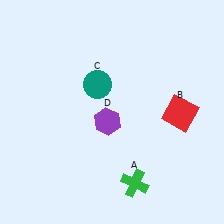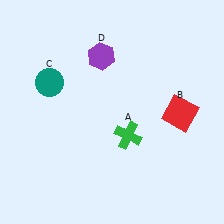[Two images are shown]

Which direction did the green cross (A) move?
The green cross (A) moved up.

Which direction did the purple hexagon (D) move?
The purple hexagon (D) moved up.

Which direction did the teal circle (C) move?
The teal circle (C) moved left.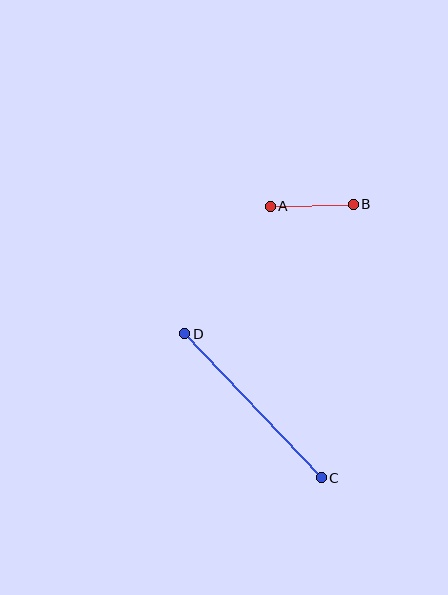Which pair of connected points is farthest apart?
Points C and D are farthest apart.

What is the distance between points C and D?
The distance is approximately 199 pixels.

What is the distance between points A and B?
The distance is approximately 83 pixels.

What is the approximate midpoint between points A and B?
The midpoint is at approximately (312, 205) pixels.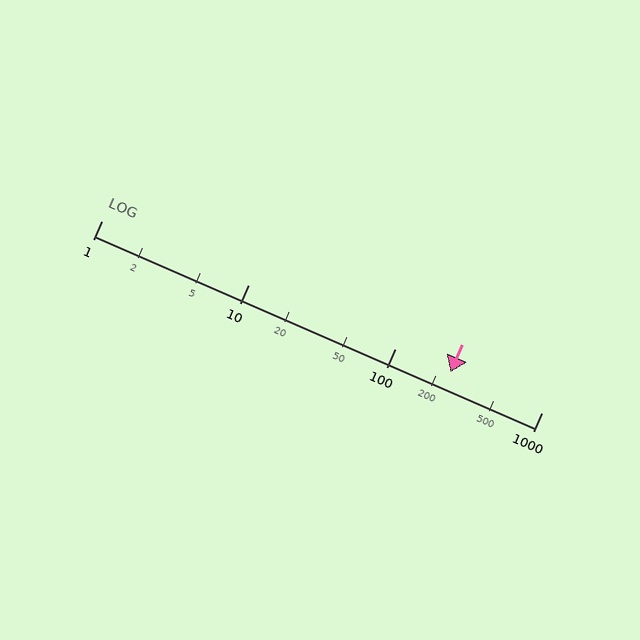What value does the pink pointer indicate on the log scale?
The pointer indicates approximately 240.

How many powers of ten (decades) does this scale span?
The scale spans 3 decades, from 1 to 1000.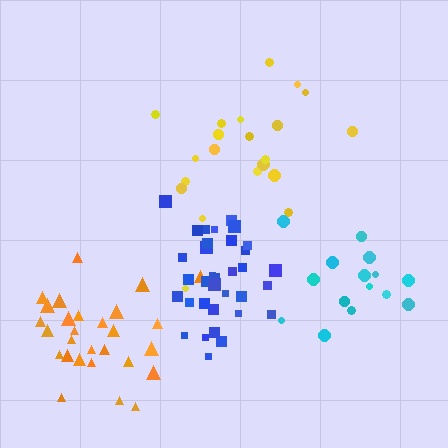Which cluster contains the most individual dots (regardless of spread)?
Blue (34).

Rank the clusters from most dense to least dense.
blue, orange, yellow, cyan.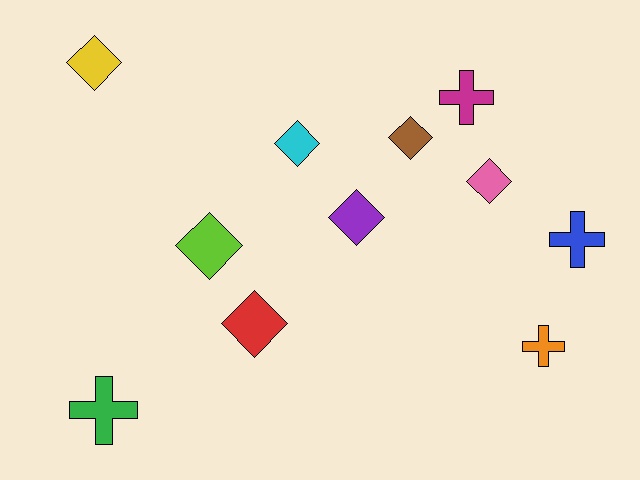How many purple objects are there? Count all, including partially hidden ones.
There is 1 purple object.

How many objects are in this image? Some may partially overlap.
There are 11 objects.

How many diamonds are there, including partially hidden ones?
There are 7 diamonds.